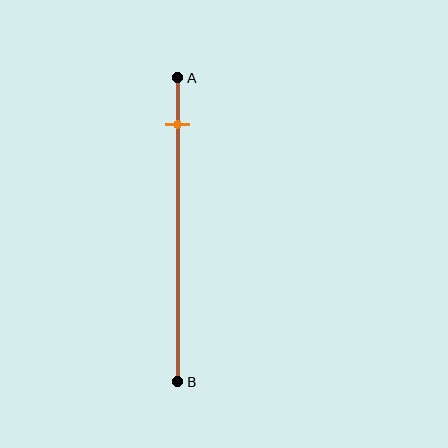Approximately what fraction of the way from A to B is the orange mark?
The orange mark is approximately 15% of the way from A to B.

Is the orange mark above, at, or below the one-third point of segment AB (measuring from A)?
The orange mark is above the one-third point of segment AB.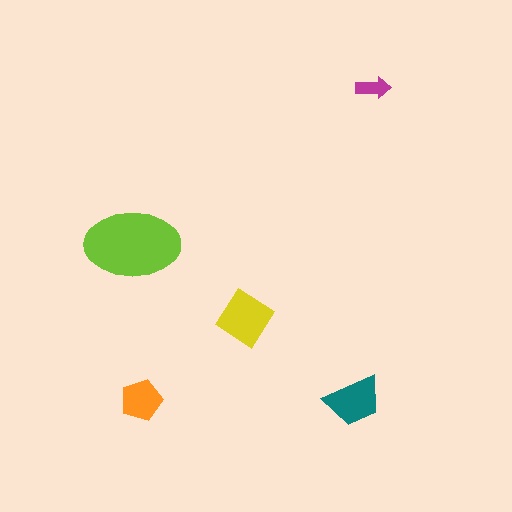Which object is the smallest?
The magenta arrow.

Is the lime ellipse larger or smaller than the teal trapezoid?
Larger.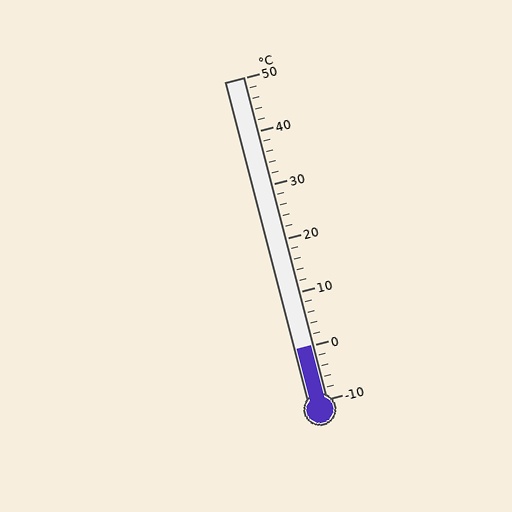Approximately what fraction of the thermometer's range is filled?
The thermometer is filled to approximately 15% of its range.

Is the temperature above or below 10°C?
The temperature is below 10°C.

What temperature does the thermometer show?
The thermometer shows approximately 0°C.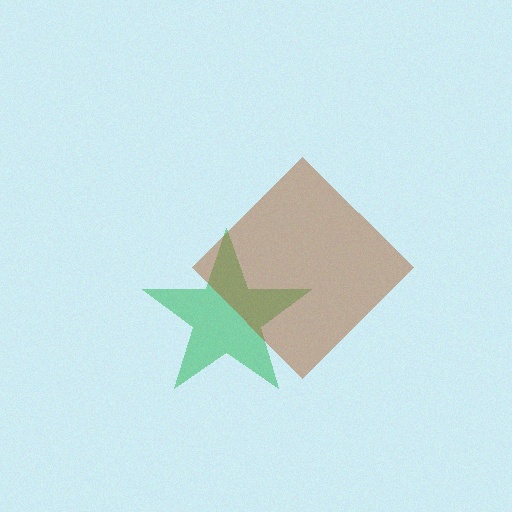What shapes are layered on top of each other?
The layered shapes are: a green star, a brown diamond.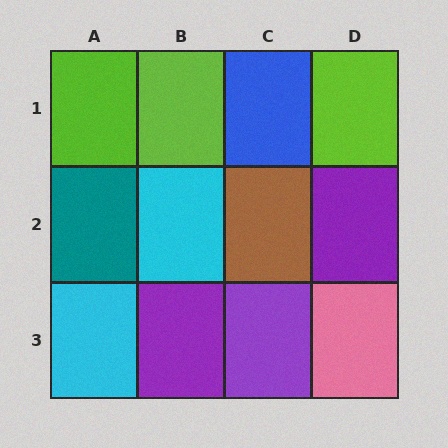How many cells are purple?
3 cells are purple.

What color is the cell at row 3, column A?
Cyan.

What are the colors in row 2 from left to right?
Teal, cyan, brown, purple.